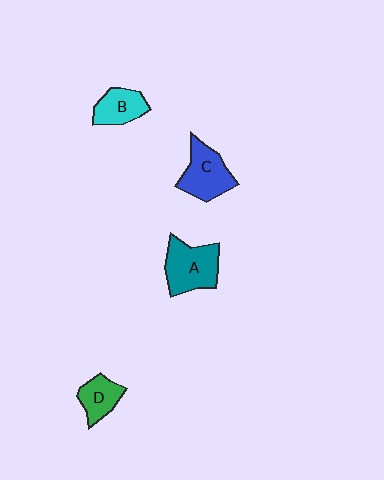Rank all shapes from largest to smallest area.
From largest to smallest: A (teal), C (blue), B (cyan), D (green).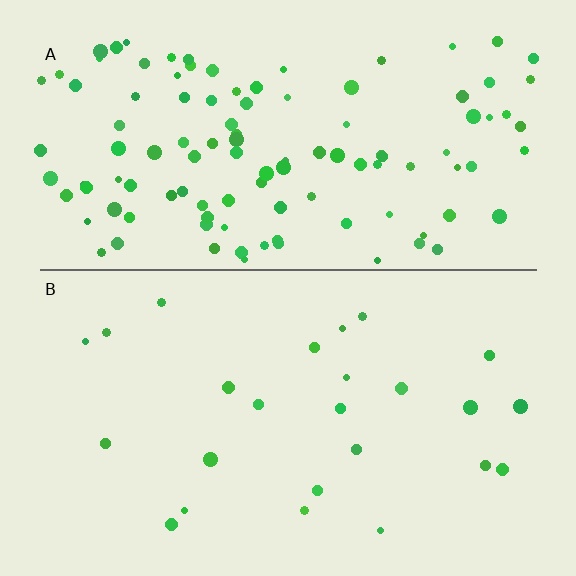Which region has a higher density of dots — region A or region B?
A (the top).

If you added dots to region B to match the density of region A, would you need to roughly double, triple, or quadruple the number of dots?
Approximately quadruple.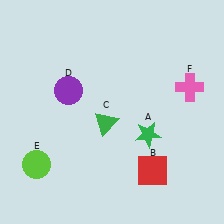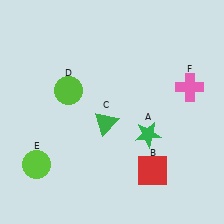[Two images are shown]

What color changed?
The circle (D) changed from purple in Image 1 to lime in Image 2.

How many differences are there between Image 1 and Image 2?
There is 1 difference between the two images.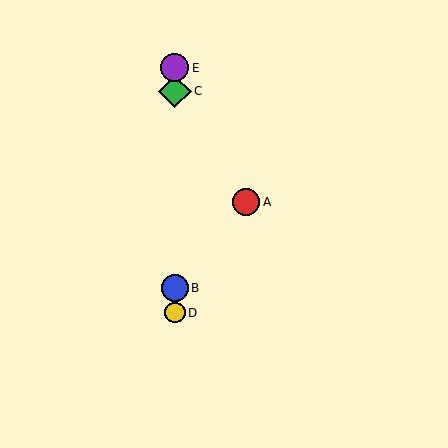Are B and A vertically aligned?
No, B is at x≈175 and A is at x≈246.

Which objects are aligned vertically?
Objects B, C, D, E are aligned vertically.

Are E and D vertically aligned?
Yes, both are at x≈175.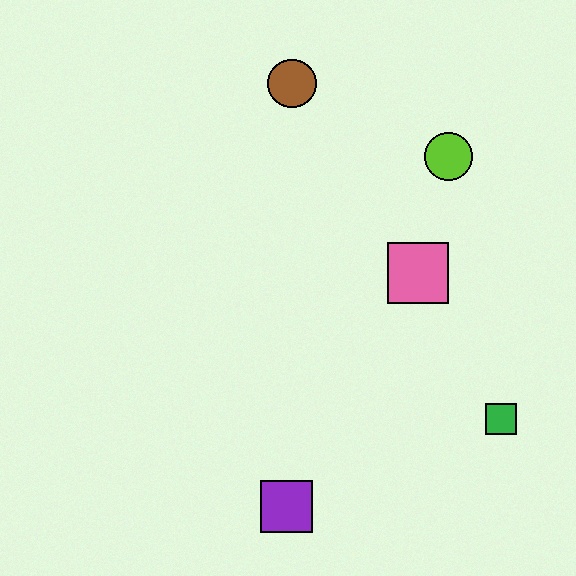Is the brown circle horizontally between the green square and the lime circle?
No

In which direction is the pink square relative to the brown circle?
The pink square is below the brown circle.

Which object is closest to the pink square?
The lime circle is closest to the pink square.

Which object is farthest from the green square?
The brown circle is farthest from the green square.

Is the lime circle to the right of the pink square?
Yes